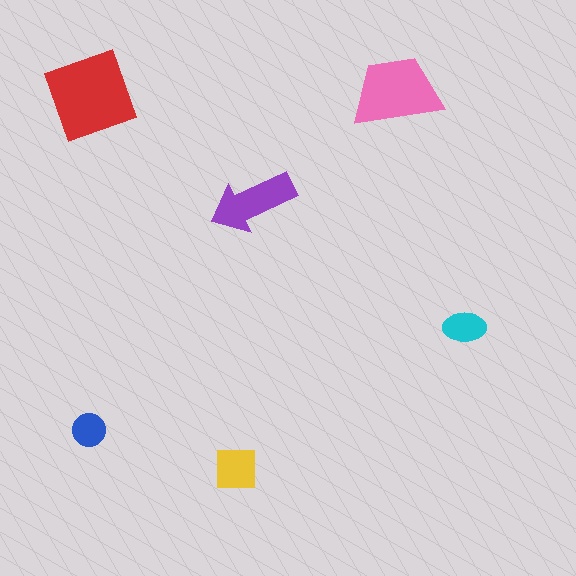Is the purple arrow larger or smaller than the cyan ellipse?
Larger.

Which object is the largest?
The red diamond.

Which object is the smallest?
The blue circle.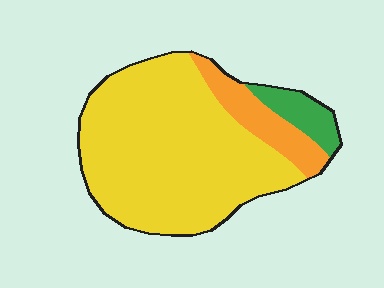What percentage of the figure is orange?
Orange takes up less than a quarter of the figure.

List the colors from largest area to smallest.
From largest to smallest: yellow, orange, green.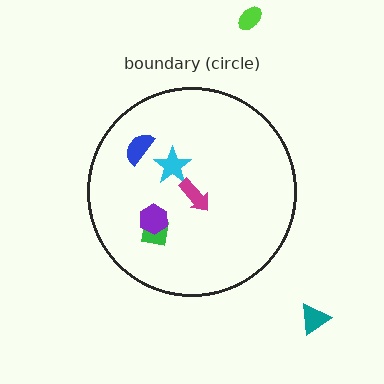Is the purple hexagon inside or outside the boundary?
Inside.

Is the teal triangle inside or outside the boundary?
Outside.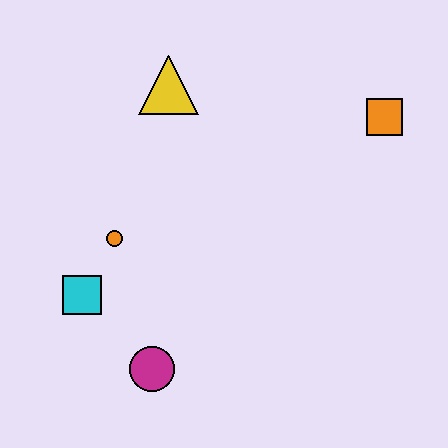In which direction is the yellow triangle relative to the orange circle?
The yellow triangle is above the orange circle.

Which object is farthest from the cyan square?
The orange square is farthest from the cyan square.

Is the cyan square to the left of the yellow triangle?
Yes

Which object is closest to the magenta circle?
The cyan square is closest to the magenta circle.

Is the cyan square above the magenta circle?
Yes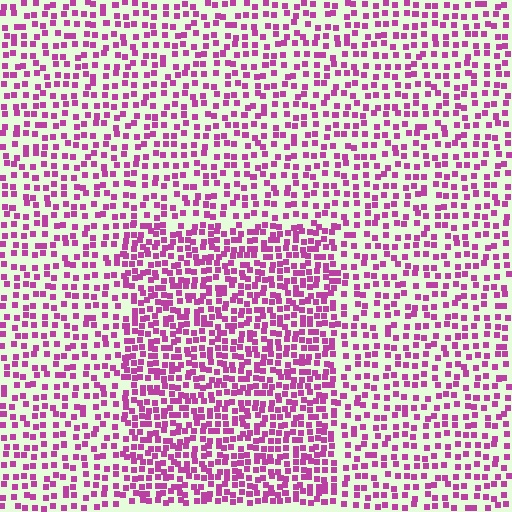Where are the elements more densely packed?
The elements are more densely packed inside the rectangle boundary.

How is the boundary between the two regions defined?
The boundary is defined by a change in element density (approximately 1.7x ratio). All elements are the same color, size, and shape.